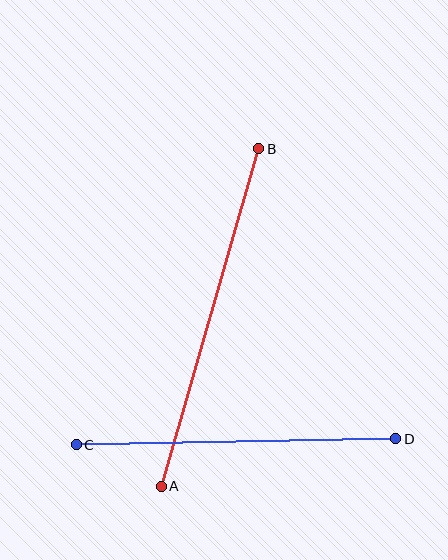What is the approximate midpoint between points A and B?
The midpoint is at approximately (210, 318) pixels.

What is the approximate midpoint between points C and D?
The midpoint is at approximately (236, 442) pixels.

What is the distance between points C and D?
The distance is approximately 319 pixels.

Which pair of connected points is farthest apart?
Points A and B are farthest apart.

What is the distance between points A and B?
The distance is approximately 351 pixels.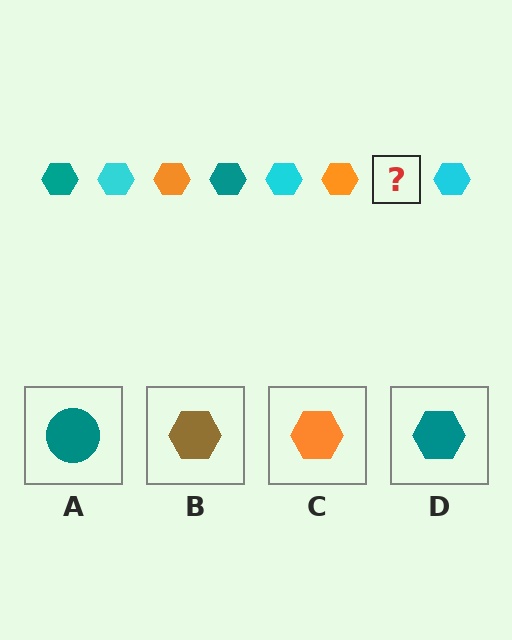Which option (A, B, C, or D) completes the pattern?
D.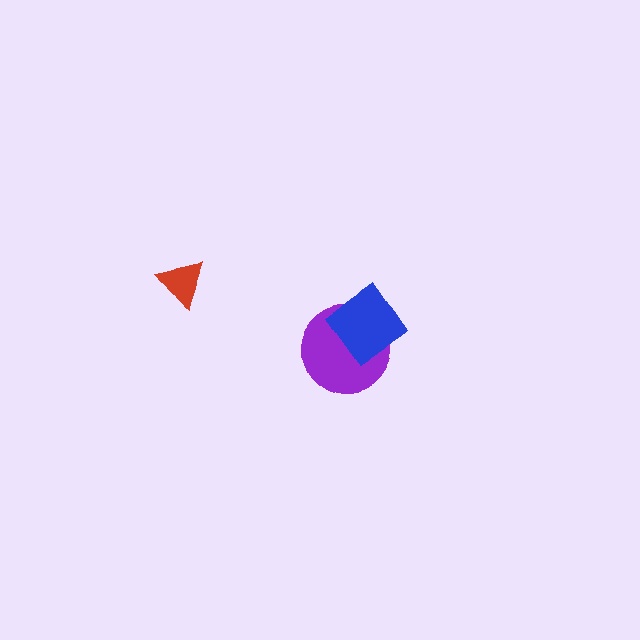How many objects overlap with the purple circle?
1 object overlaps with the purple circle.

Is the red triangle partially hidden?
No, no other shape covers it.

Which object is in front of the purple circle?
The blue diamond is in front of the purple circle.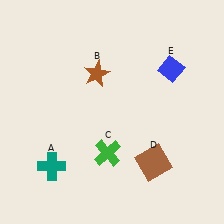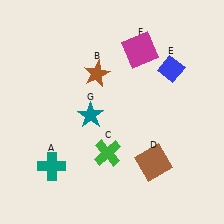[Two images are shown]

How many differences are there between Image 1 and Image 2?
There are 2 differences between the two images.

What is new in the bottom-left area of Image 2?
A teal star (G) was added in the bottom-left area of Image 2.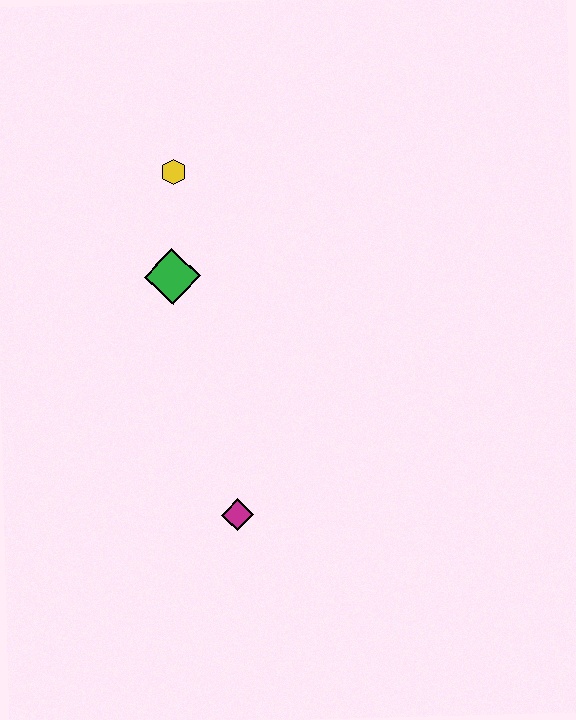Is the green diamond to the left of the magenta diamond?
Yes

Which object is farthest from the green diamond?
The magenta diamond is farthest from the green diamond.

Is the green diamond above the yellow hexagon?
No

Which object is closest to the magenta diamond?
The green diamond is closest to the magenta diamond.